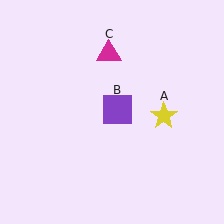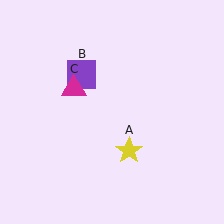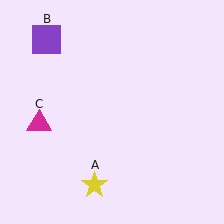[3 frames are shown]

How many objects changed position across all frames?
3 objects changed position: yellow star (object A), purple square (object B), magenta triangle (object C).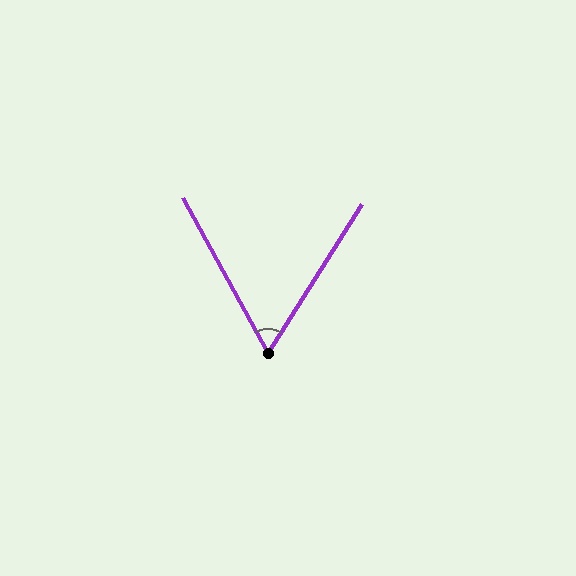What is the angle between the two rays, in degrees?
Approximately 61 degrees.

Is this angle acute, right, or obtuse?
It is acute.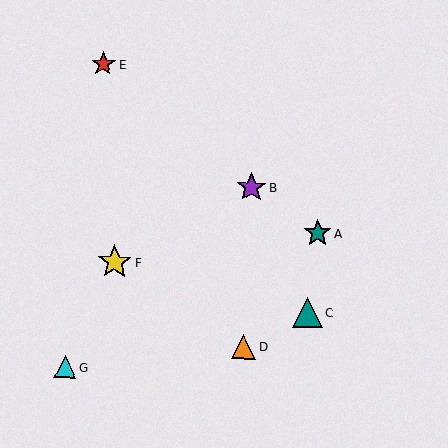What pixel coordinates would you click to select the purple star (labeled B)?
Click at (251, 187) to select the purple star B.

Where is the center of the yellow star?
The center of the yellow star is at (115, 262).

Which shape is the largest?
The yellow star (labeled F) is the largest.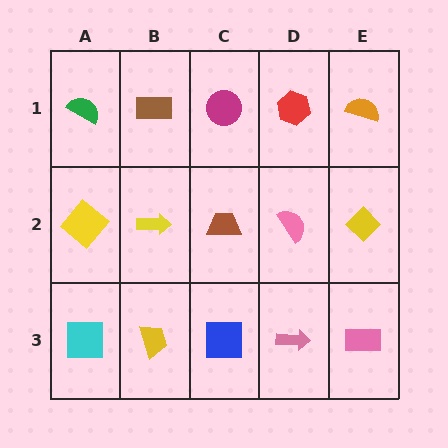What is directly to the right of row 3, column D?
A pink rectangle.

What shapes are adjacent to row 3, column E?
A yellow diamond (row 2, column E), a pink arrow (row 3, column D).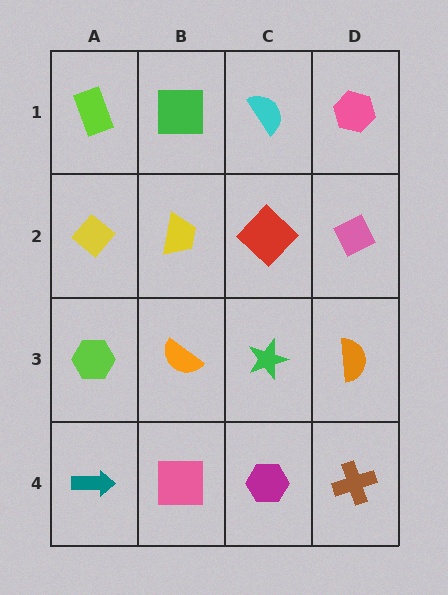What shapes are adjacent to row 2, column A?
A lime rectangle (row 1, column A), a lime hexagon (row 3, column A), a yellow trapezoid (row 2, column B).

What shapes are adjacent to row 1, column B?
A yellow trapezoid (row 2, column B), a lime rectangle (row 1, column A), a cyan semicircle (row 1, column C).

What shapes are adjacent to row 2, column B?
A green square (row 1, column B), an orange semicircle (row 3, column B), a yellow diamond (row 2, column A), a red diamond (row 2, column C).